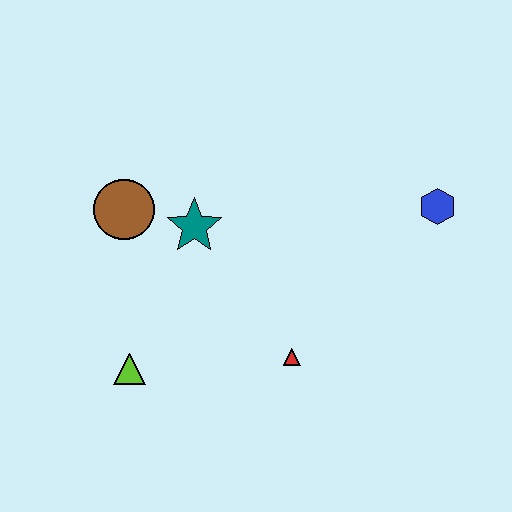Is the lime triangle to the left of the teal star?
Yes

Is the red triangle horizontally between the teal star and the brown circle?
No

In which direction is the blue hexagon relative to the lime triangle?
The blue hexagon is to the right of the lime triangle.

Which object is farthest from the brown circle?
The blue hexagon is farthest from the brown circle.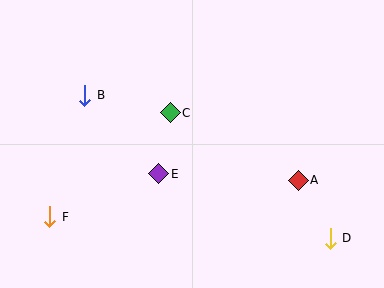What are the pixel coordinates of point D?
Point D is at (330, 238).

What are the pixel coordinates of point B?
Point B is at (85, 95).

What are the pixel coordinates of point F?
Point F is at (50, 217).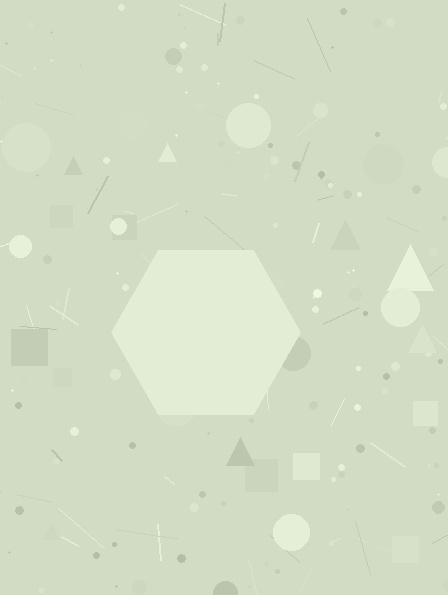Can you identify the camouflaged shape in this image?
The camouflaged shape is a hexagon.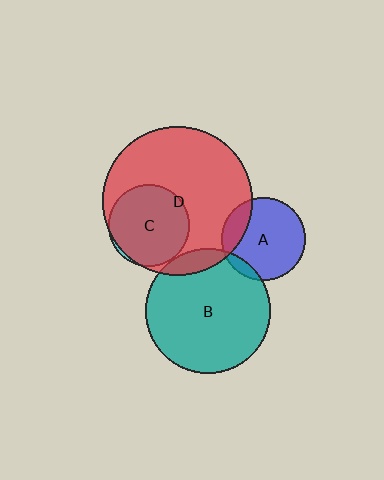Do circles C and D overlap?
Yes.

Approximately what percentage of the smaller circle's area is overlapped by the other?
Approximately 100%.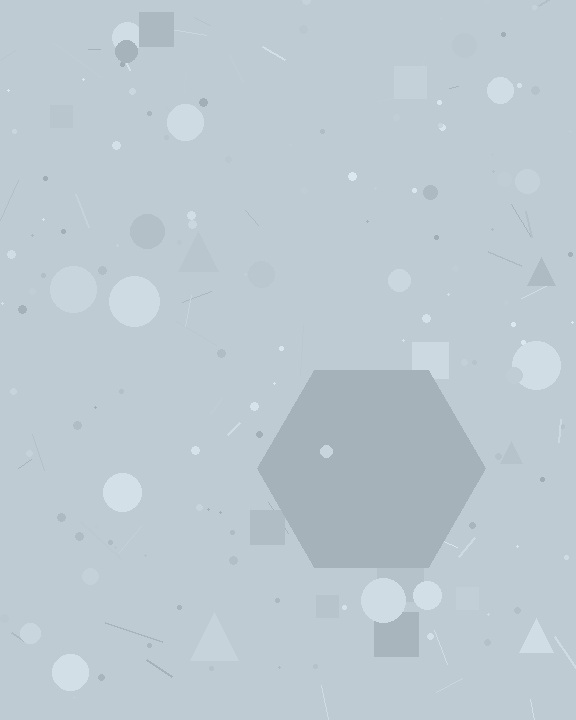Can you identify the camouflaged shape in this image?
The camouflaged shape is a hexagon.